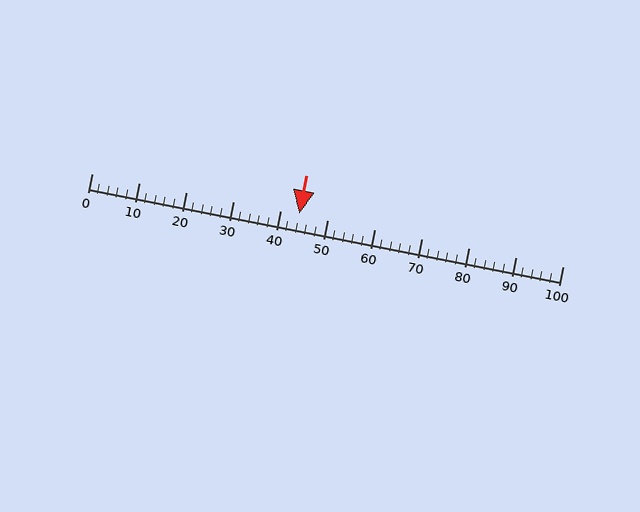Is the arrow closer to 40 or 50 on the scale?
The arrow is closer to 40.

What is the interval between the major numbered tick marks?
The major tick marks are spaced 10 units apart.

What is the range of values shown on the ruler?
The ruler shows values from 0 to 100.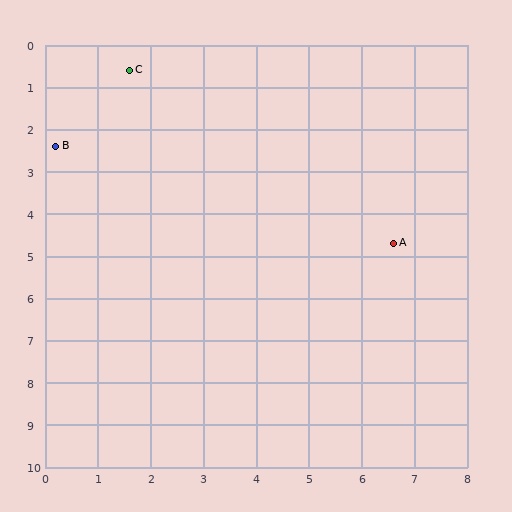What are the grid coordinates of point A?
Point A is at approximately (6.6, 4.7).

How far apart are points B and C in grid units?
Points B and C are about 2.3 grid units apart.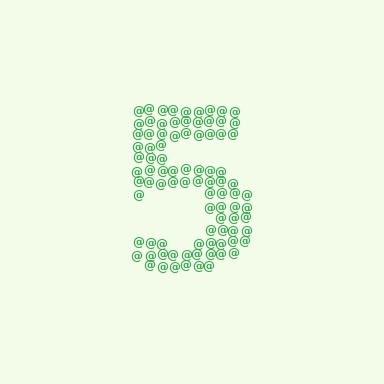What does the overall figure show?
The overall figure shows the digit 5.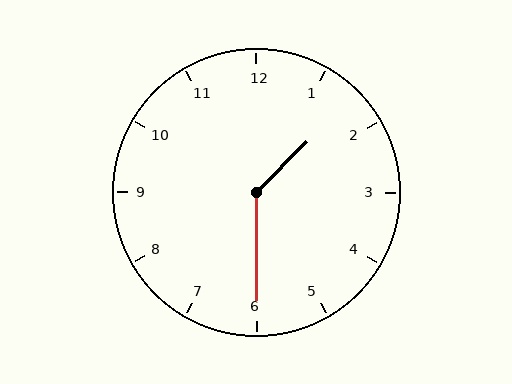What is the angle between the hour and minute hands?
Approximately 135 degrees.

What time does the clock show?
1:30.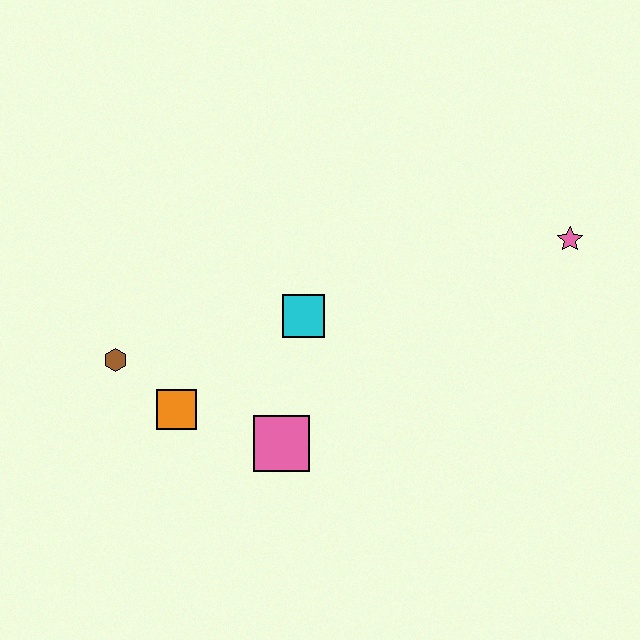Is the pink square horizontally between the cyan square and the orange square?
Yes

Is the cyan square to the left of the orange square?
No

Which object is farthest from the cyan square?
The pink star is farthest from the cyan square.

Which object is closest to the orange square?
The brown hexagon is closest to the orange square.